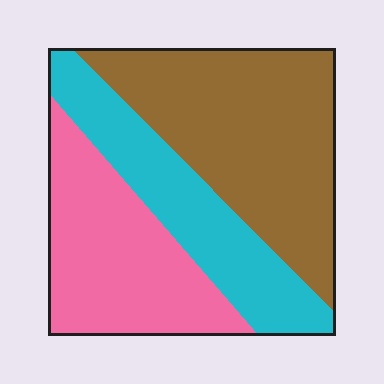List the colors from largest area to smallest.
From largest to smallest: brown, pink, cyan.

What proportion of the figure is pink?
Pink covers about 30% of the figure.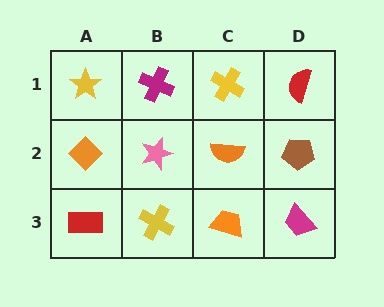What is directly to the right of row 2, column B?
An orange semicircle.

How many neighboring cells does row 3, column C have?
3.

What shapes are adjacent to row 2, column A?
A yellow star (row 1, column A), a red rectangle (row 3, column A), a pink star (row 2, column B).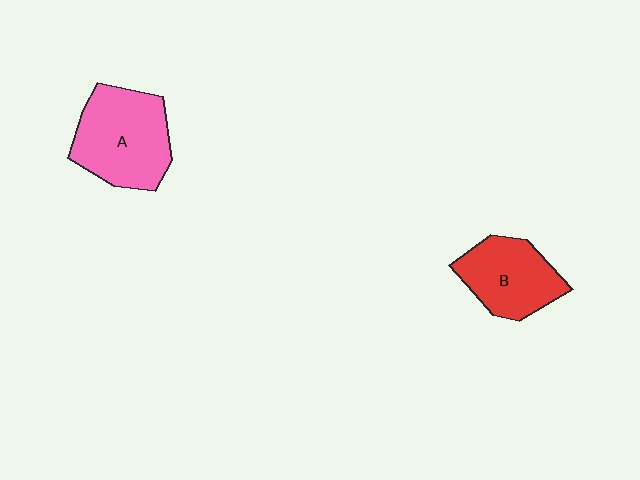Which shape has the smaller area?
Shape B (red).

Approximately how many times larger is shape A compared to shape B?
Approximately 1.3 times.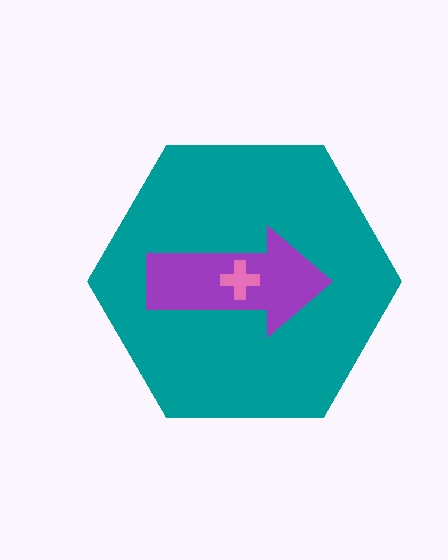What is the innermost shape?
The pink cross.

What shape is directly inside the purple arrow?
The pink cross.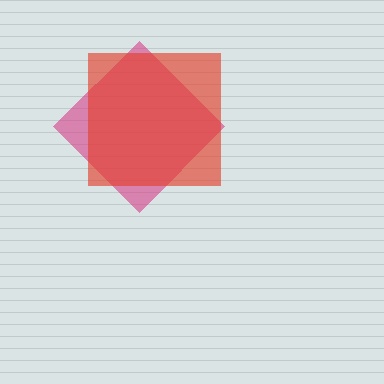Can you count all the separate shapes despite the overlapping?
Yes, there are 2 separate shapes.